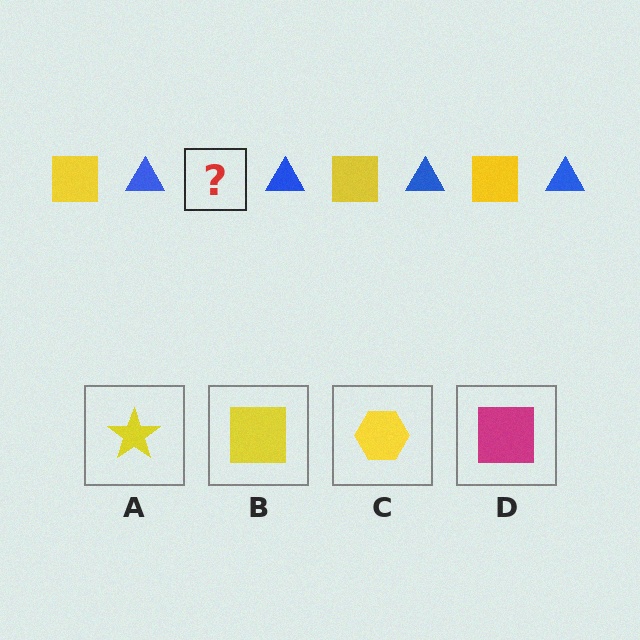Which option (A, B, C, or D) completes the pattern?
B.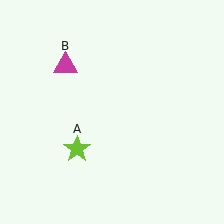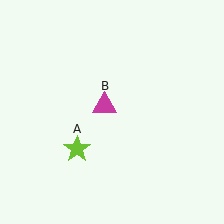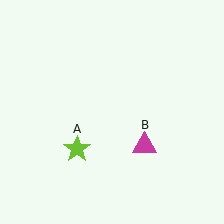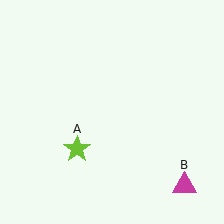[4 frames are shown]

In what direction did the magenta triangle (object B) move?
The magenta triangle (object B) moved down and to the right.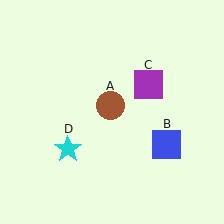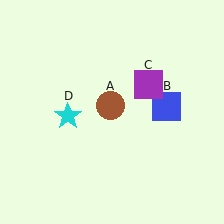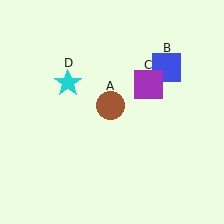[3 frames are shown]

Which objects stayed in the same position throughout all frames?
Brown circle (object A) and purple square (object C) remained stationary.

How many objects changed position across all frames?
2 objects changed position: blue square (object B), cyan star (object D).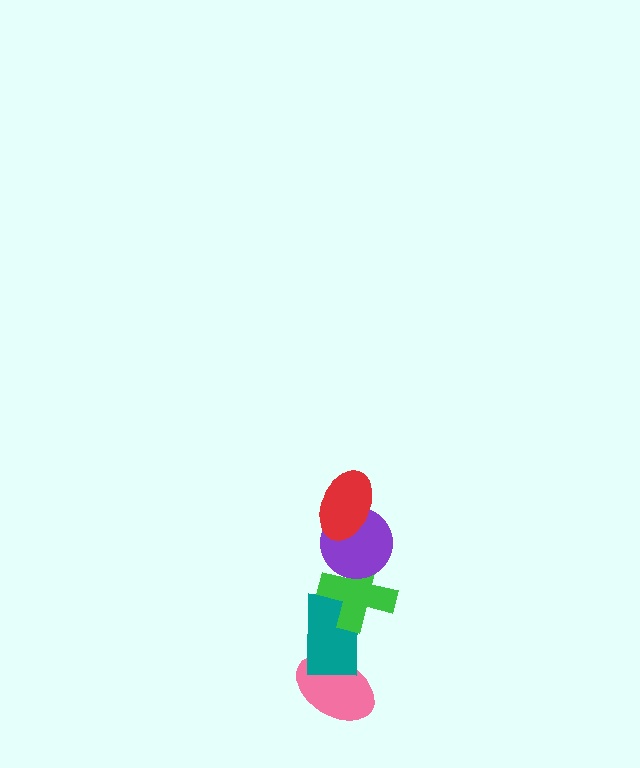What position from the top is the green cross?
The green cross is 3rd from the top.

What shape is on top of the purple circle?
The red ellipse is on top of the purple circle.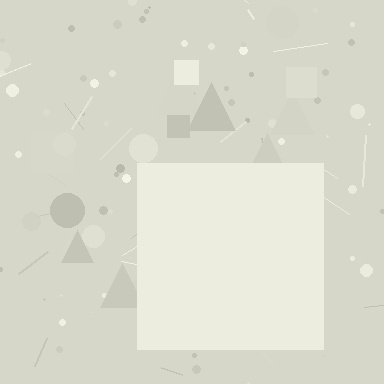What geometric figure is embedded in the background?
A square is embedded in the background.